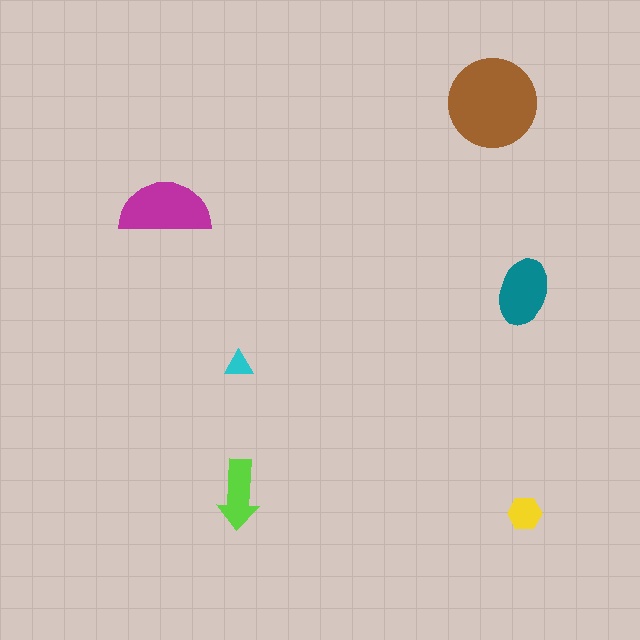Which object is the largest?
The brown circle.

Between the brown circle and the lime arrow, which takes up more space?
The brown circle.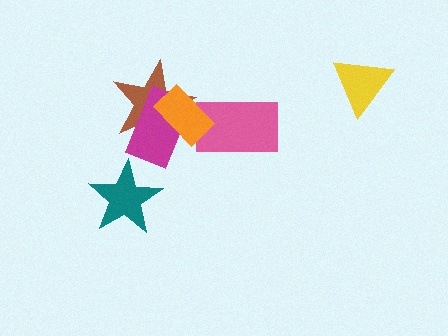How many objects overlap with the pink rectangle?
1 object overlaps with the pink rectangle.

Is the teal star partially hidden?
No, no other shape covers it.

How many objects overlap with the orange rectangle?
3 objects overlap with the orange rectangle.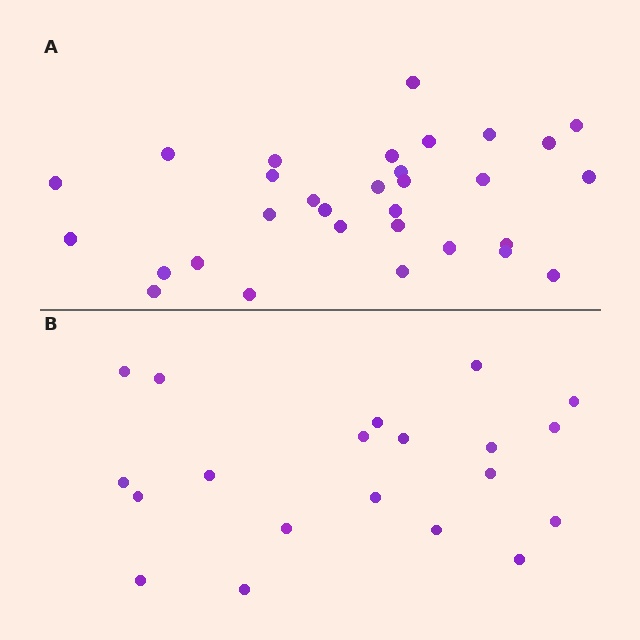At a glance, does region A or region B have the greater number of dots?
Region A (the top region) has more dots.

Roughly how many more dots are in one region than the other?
Region A has roughly 12 or so more dots than region B.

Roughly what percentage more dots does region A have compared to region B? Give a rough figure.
About 55% more.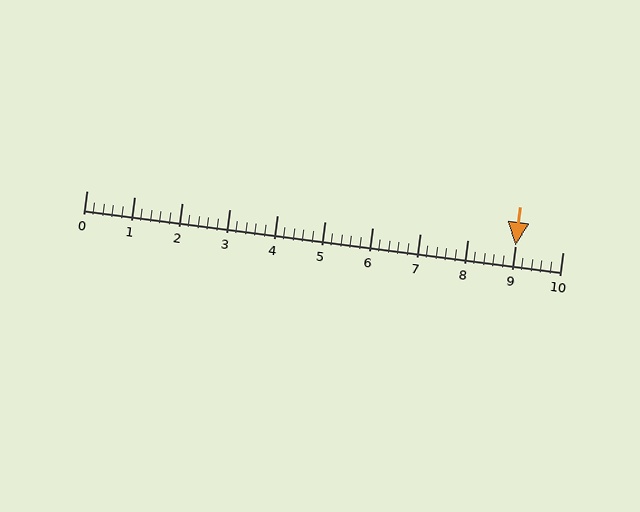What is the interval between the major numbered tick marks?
The major tick marks are spaced 1 units apart.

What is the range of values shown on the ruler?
The ruler shows values from 0 to 10.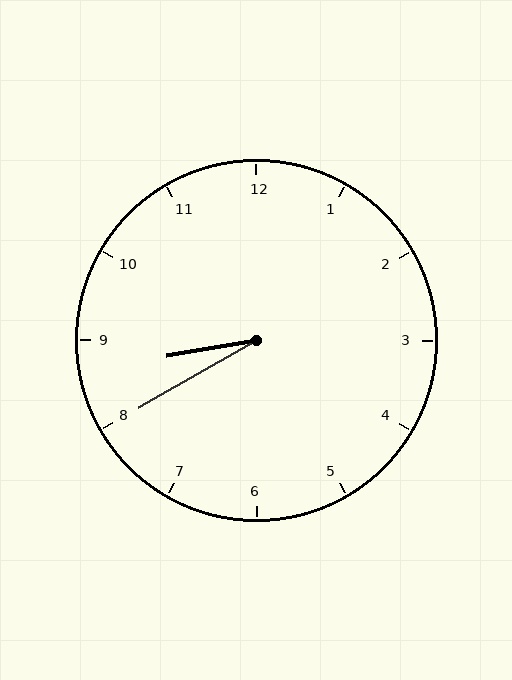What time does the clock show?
8:40.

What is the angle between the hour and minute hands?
Approximately 20 degrees.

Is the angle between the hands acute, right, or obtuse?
It is acute.